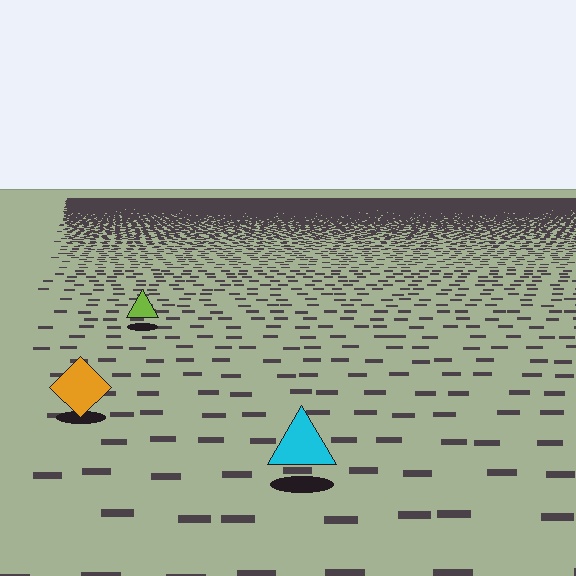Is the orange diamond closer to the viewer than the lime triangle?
Yes. The orange diamond is closer — you can tell from the texture gradient: the ground texture is coarser near it.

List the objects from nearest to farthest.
From nearest to farthest: the cyan triangle, the orange diamond, the lime triangle.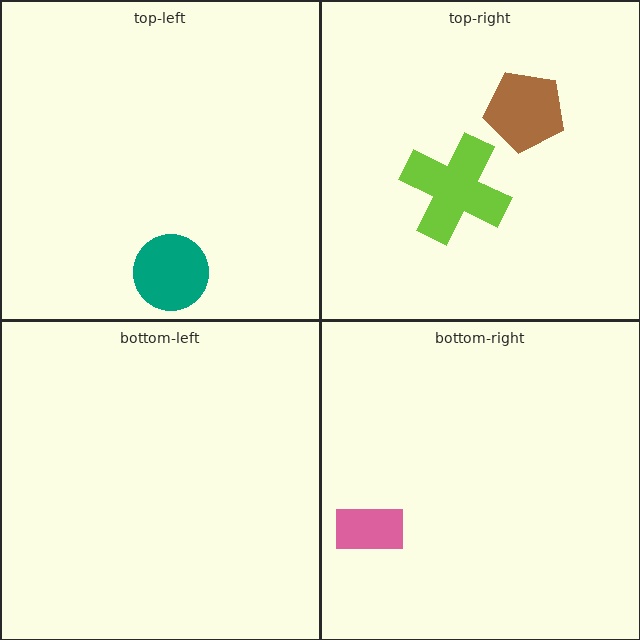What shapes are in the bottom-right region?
The pink rectangle.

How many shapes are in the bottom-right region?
1.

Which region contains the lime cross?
The top-right region.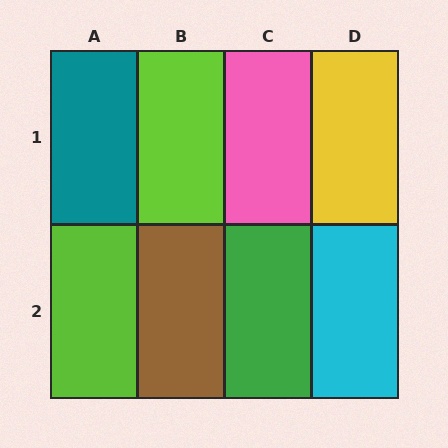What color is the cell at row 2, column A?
Lime.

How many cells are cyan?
1 cell is cyan.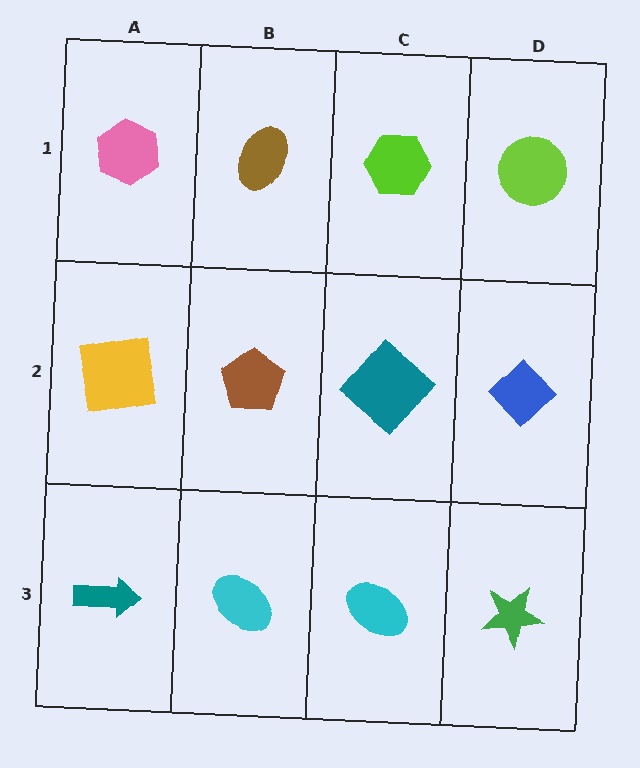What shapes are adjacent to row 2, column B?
A brown ellipse (row 1, column B), a cyan ellipse (row 3, column B), a yellow square (row 2, column A), a teal diamond (row 2, column C).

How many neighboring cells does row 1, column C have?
3.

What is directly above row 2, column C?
A lime hexagon.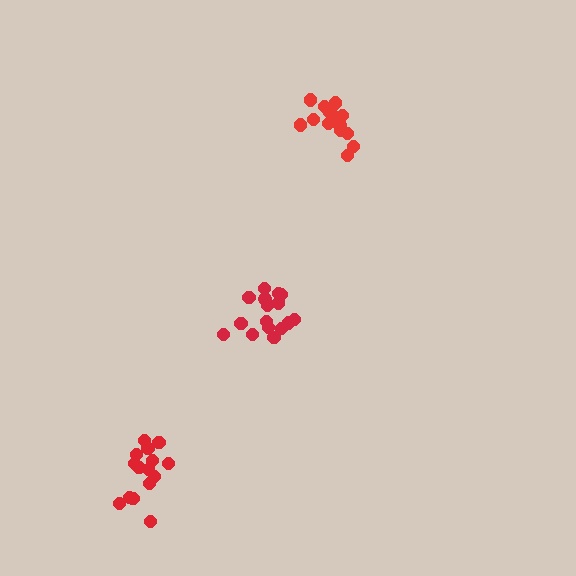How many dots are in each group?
Group 1: 16 dots, Group 2: 16 dots, Group 3: 15 dots (47 total).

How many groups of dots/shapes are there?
There are 3 groups.